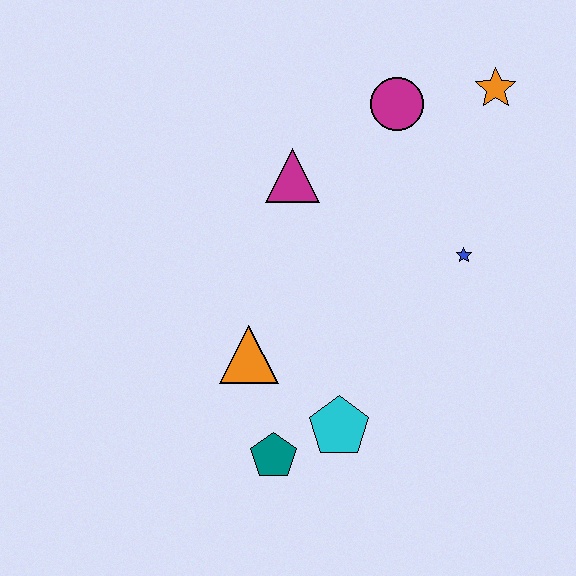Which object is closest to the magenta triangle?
The magenta circle is closest to the magenta triangle.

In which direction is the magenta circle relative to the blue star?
The magenta circle is above the blue star.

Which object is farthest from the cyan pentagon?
The orange star is farthest from the cyan pentagon.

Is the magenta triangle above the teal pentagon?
Yes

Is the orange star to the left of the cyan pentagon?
No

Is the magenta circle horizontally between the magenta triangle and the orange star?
Yes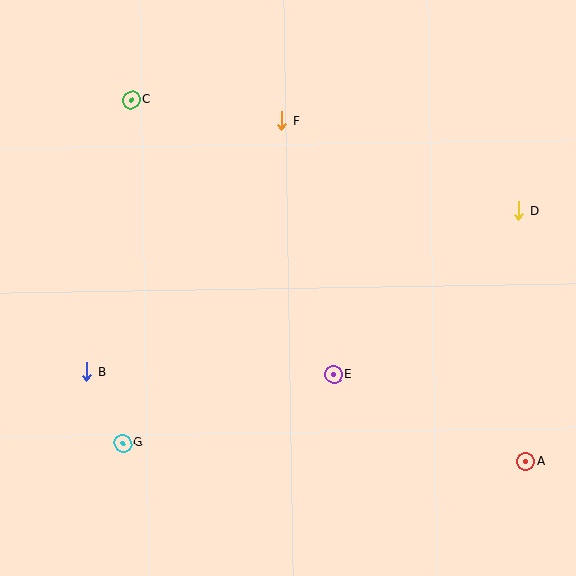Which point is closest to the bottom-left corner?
Point G is closest to the bottom-left corner.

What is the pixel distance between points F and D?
The distance between F and D is 253 pixels.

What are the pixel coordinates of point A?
Point A is at (525, 462).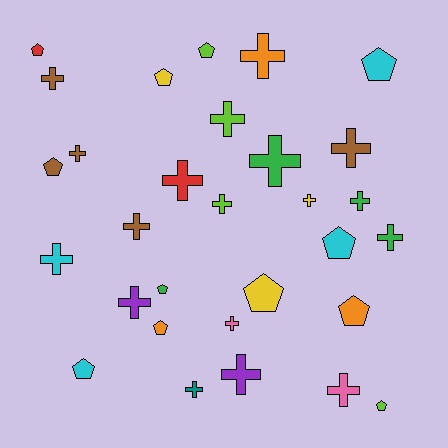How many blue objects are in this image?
There are no blue objects.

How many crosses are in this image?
There are 18 crosses.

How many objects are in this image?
There are 30 objects.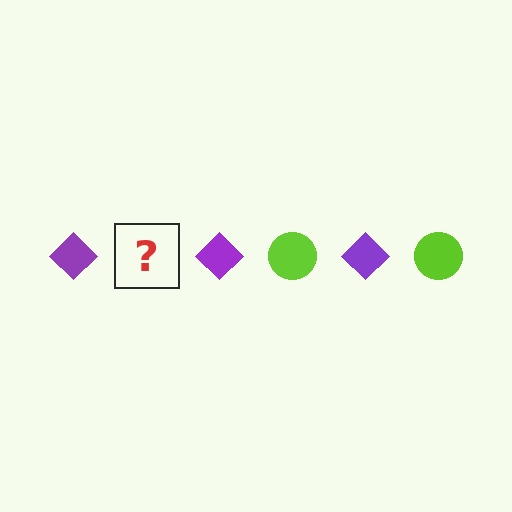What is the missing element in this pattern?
The missing element is a lime circle.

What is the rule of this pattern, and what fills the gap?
The rule is that the pattern alternates between purple diamond and lime circle. The gap should be filled with a lime circle.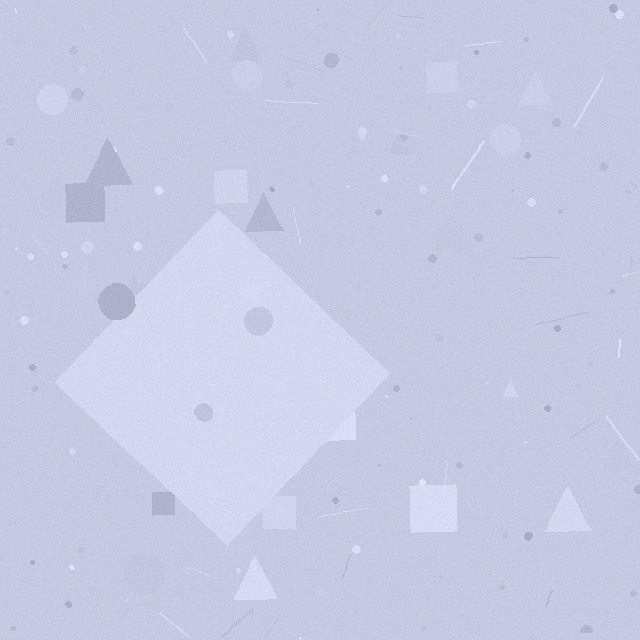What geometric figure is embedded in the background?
A diamond is embedded in the background.